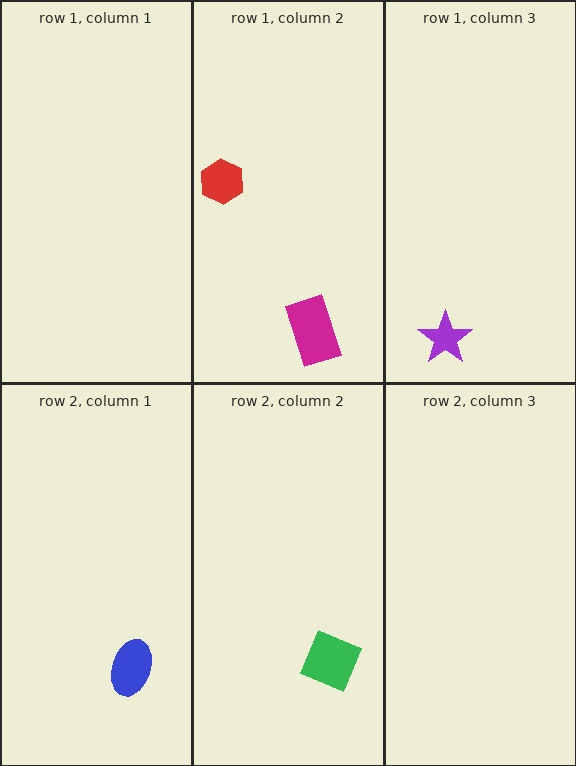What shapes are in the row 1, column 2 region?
The red hexagon, the magenta rectangle.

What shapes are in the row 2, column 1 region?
The blue ellipse.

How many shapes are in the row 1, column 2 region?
2.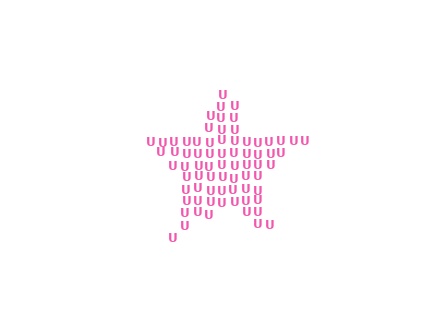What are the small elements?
The small elements are letter U's.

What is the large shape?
The large shape is a star.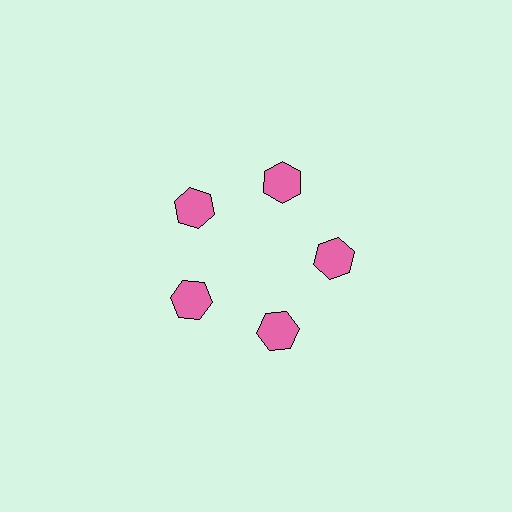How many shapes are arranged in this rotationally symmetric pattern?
There are 5 shapes, arranged in 5 groups of 1.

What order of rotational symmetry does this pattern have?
This pattern has 5-fold rotational symmetry.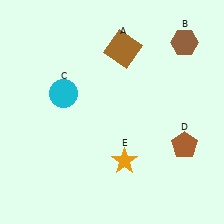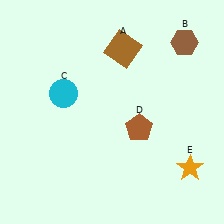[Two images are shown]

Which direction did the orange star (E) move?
The orange star (E) moved right.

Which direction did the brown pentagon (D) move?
The brown pentagon (D) moved left.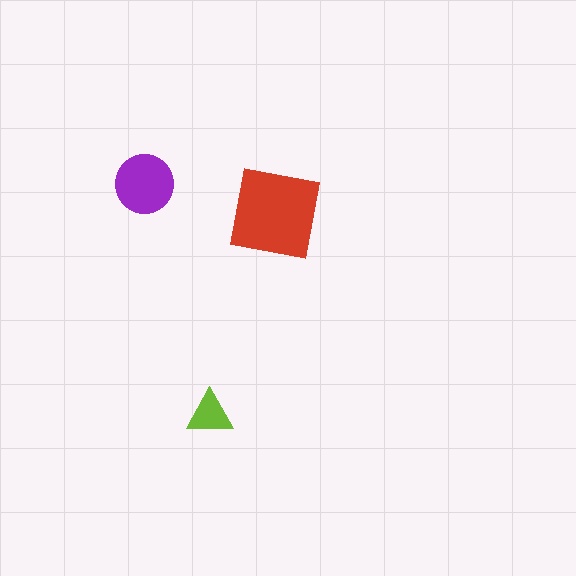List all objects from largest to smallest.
The red square, the purple circle, the lime triangle.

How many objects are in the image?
There are 3 objects in the image.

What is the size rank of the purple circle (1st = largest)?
2nd.